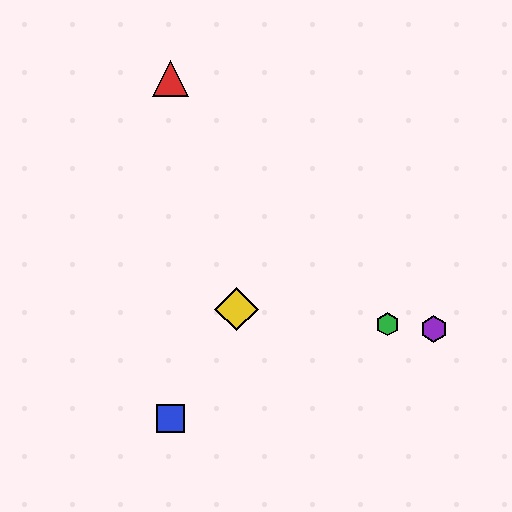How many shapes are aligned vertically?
2 shapes (the red triangle, the blue square) are aligned vertically.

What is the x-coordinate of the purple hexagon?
The purple hexagon is at x≈434.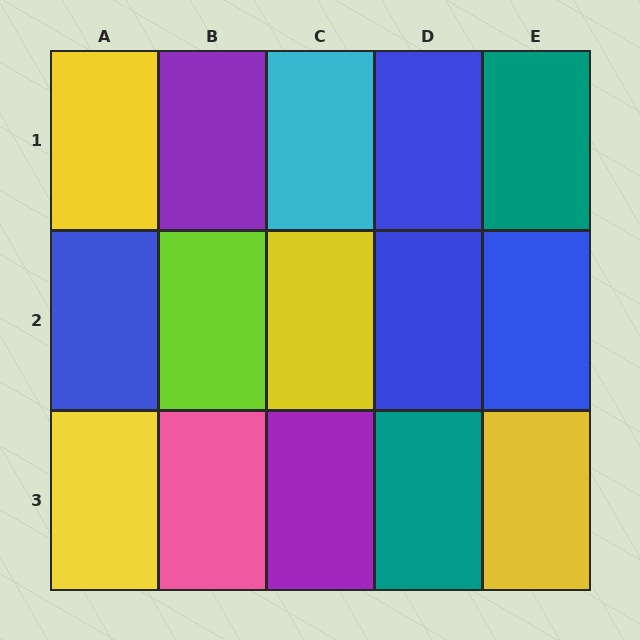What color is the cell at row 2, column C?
Yellow.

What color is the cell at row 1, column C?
Cyan.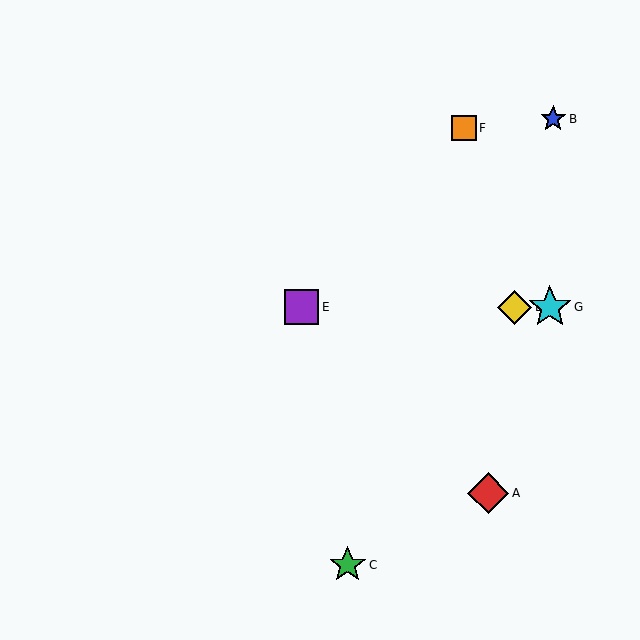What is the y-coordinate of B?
Object B is at y≈119.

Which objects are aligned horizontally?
Objects D, E, G are aligned horizontally.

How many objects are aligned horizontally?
3 objects (D, E, G) are aligned horizontally.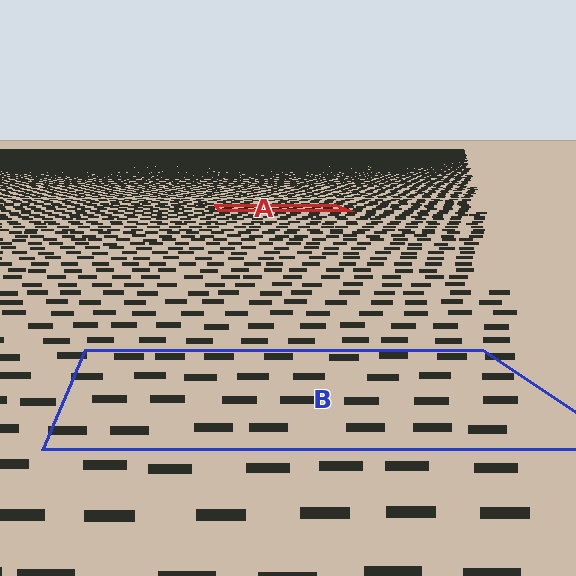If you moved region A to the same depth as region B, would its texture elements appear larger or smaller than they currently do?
They would appear larger. At a closer depth, the same texture elements are projected at a bigger on-screen size.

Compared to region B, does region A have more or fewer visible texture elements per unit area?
Region A has more texture elements per unit area — they are packed more densely because it is farther away.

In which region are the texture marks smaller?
The texture marks are smaller in region A, because it is farther away.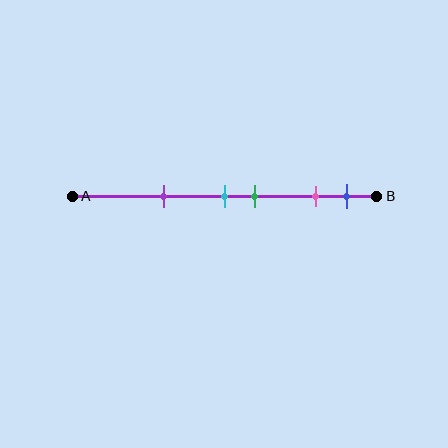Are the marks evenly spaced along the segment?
No, the marks are not evenly spaced.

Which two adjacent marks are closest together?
The cyan and green marks are the closest adjacent pair.